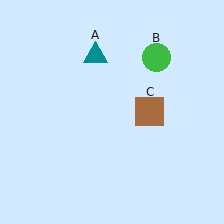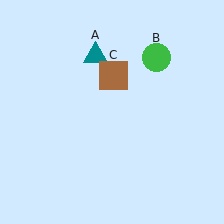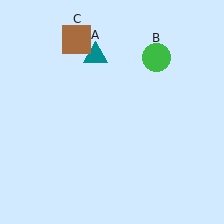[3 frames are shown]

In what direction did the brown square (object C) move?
The brown square (object C) moved up and to the left.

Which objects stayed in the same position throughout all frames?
Teal triangle (object A) and green circle (object B) remained stationary.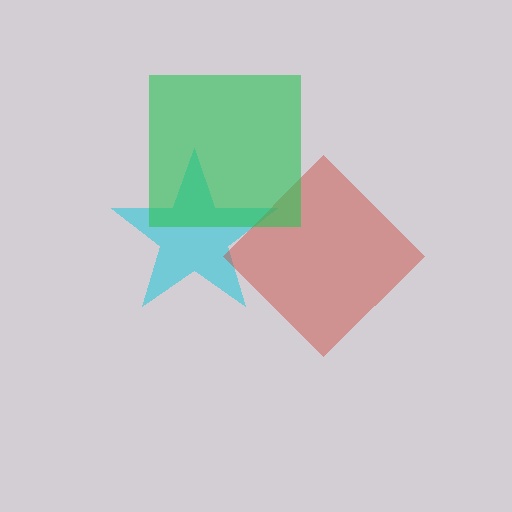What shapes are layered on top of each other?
The layered shapes are: a cyan star, a red diamond, a green square.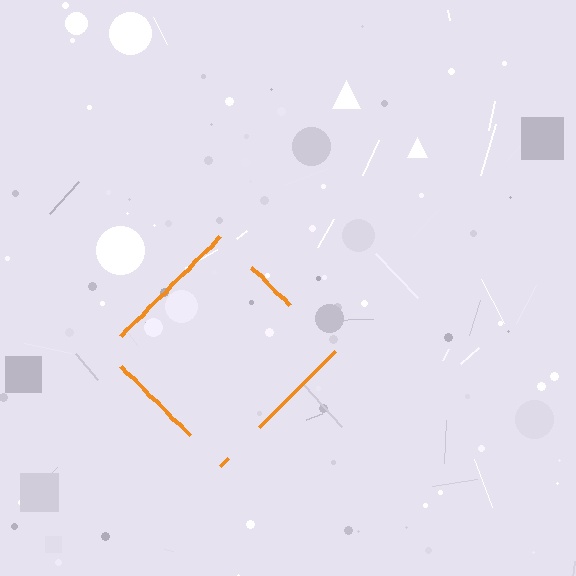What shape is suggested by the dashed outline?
The dashed outline suggests a diamond.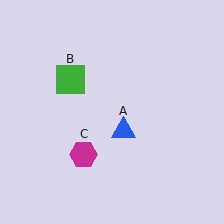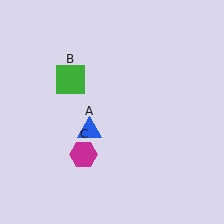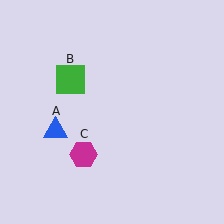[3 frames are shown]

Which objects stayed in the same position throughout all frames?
Green square (object B) and magenta hexagon (object C) remained stationary.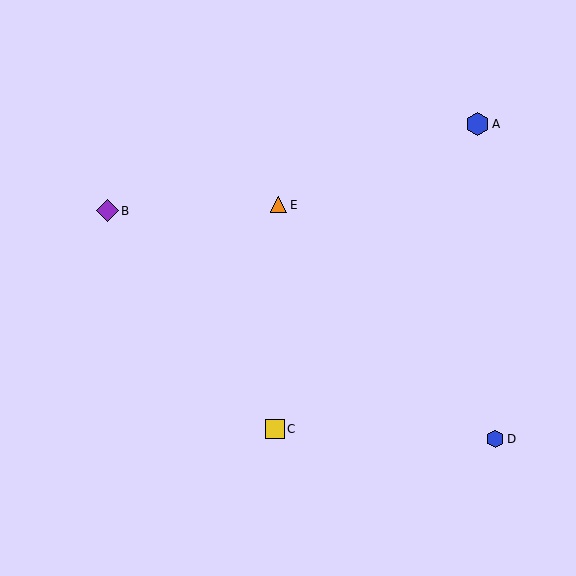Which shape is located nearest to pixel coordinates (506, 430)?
The blue hexagon (labeled D) at (495, 439) is nearest to that location.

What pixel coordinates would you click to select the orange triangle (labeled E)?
Click at (279, 205) to select the orange triangle E.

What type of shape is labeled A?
Shape A is a blue hexagon.